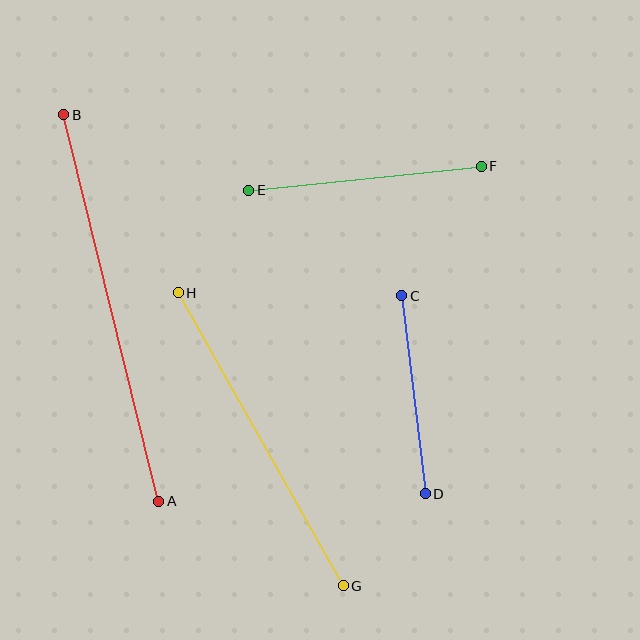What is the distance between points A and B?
The distance is approximately 398 pixels.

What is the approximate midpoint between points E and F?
The midpoint is at approximately (365, 178) pixels.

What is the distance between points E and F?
The distance is approximately 234 pixels.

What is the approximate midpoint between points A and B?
The midpoint is at approximately (111, 308) pixels.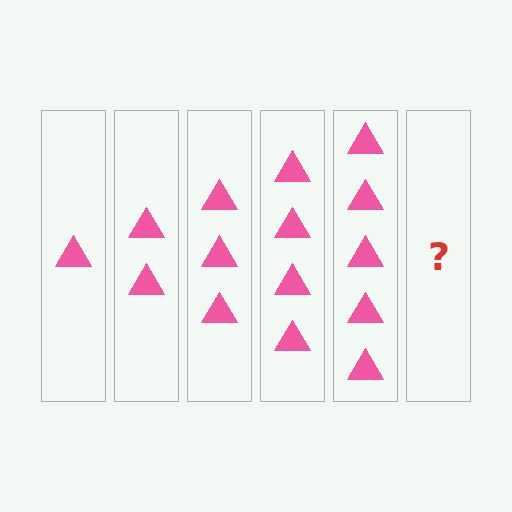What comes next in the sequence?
The next element should be 6 triangles.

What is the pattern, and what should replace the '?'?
The pattern is that each step adds one more triangle. The '?' should be 6 triangles.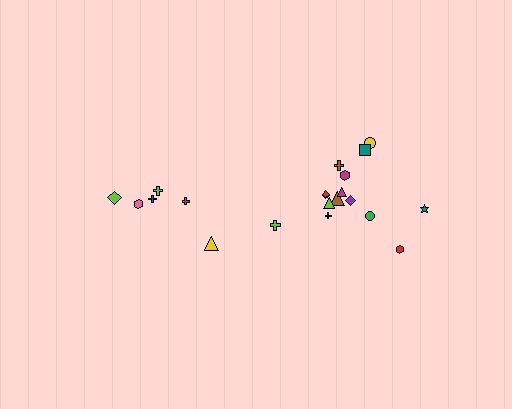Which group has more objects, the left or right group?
The right group.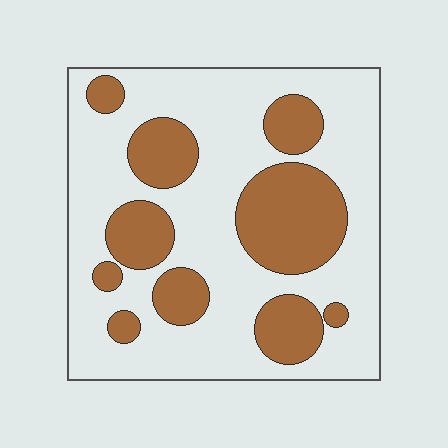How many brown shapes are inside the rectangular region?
10.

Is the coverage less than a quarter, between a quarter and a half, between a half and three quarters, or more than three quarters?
Between a quarter and a half.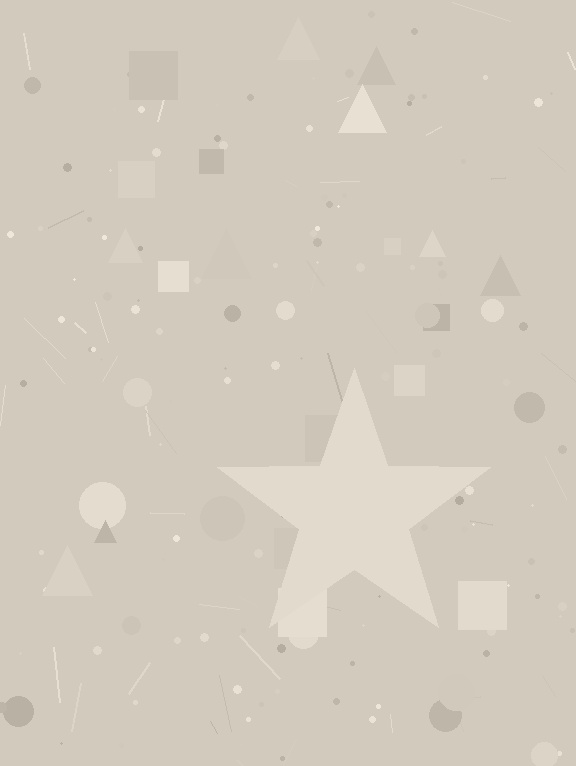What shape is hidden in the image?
A star is hidden in the image.